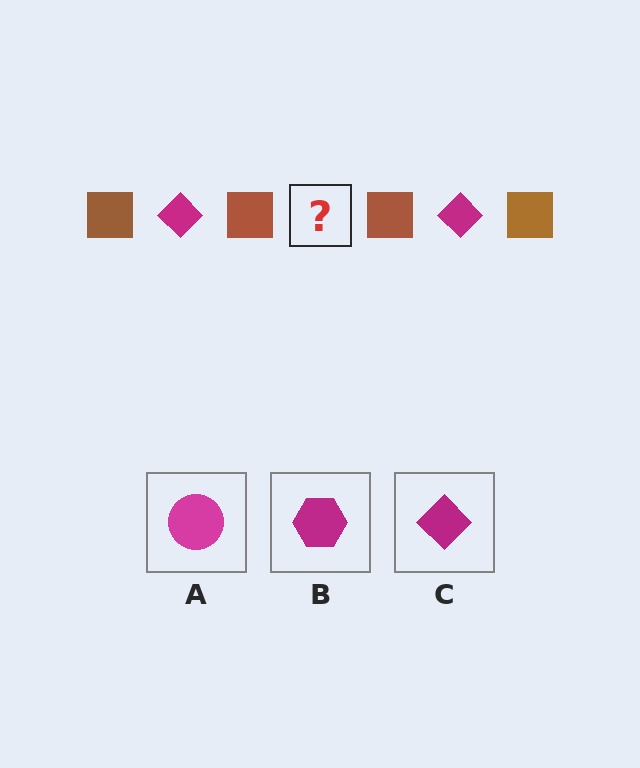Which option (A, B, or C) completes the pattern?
C.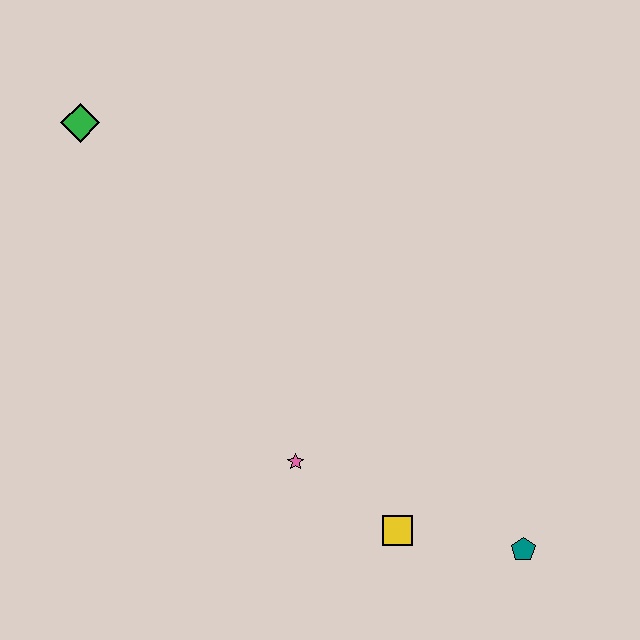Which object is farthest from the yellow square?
The green diamond is farthest from the yellow square.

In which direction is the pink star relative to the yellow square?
The pink star is to the left of the yellow square.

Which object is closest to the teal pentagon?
The yellow square is closest to the teal pentagon.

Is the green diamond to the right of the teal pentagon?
No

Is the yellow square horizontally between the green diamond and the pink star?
No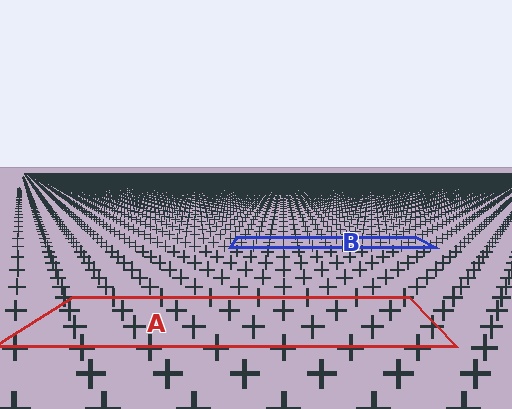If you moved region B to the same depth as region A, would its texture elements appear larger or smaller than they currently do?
They would appear larger. At a closer depth, the same texture elements are projected at a bigger on-screen size.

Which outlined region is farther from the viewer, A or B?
Region B is farther from the viewer — the texture elements inside it appear smaller and more densely packed.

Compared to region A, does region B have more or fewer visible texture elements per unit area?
Region B has more texture elements per unit area — they are packed more densely because it is farther away.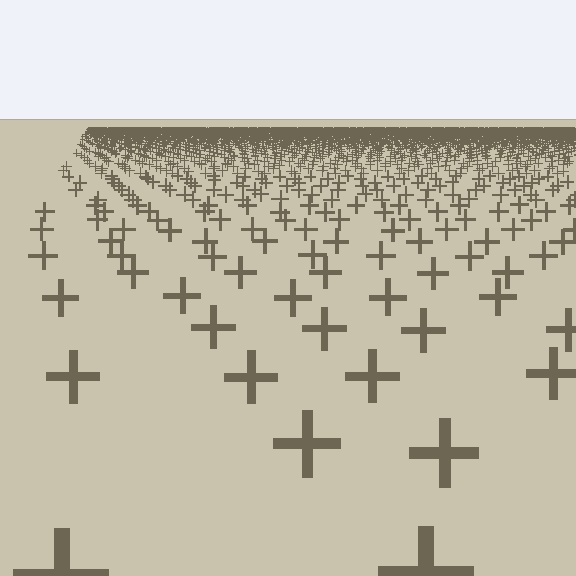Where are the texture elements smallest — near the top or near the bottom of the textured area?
Near the top.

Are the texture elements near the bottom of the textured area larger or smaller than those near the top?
Larger. Near the bottom, elements are closer to the viewer and appear at a bigger on-screen size.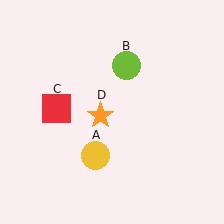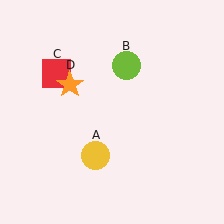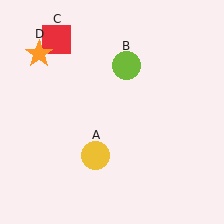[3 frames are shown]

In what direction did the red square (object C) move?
The red square (object C) moved up.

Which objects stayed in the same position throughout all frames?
Yellow circle (object A) and lime circle (object B) remained stationary.